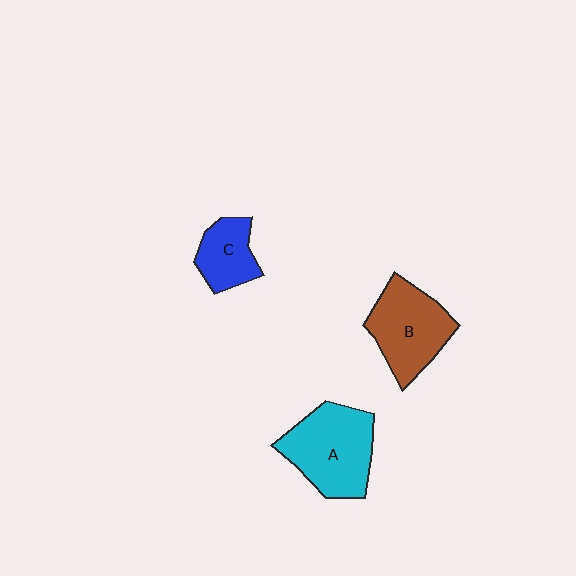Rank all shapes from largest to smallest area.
From largest to smallest: A (cyan), B (brown), C (blue).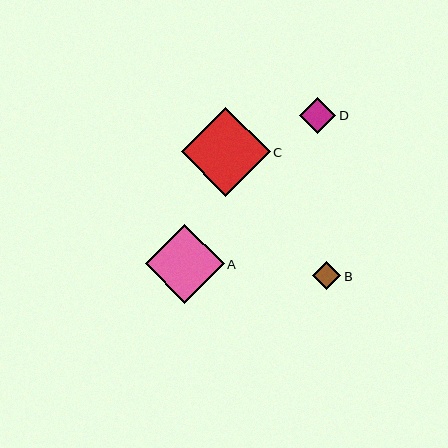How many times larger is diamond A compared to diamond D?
Diamond A is approximately 2.2 times the size of diamond D.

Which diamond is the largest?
Diamond C is the largest with a size of approximately 89 pixels.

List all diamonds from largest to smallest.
From largest to smallest: C, A, D, B.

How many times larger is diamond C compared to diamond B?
Diamond C is approximately 3.2 times the size of diamond B.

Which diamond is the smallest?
Diamond B is the smallest with a size of approximately 28 pixels.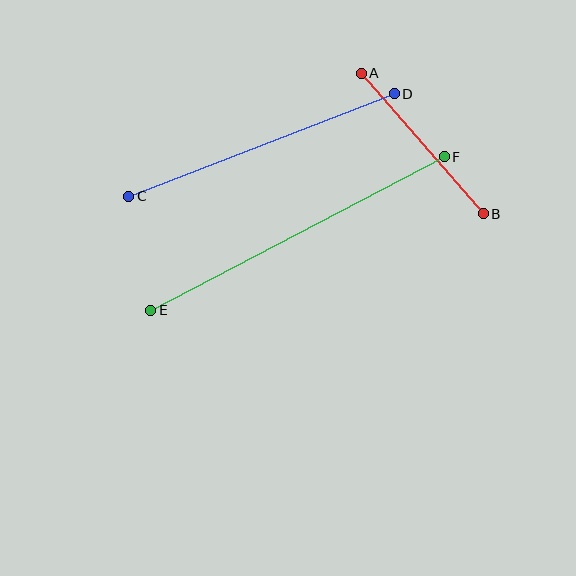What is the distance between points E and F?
The distance is approximately 332 pixels.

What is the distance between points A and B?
The distance is approximately 186 pixels.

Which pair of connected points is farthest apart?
Points E and F are farthest apart.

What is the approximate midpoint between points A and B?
The midpoint is at approximately (422, 144) pixels.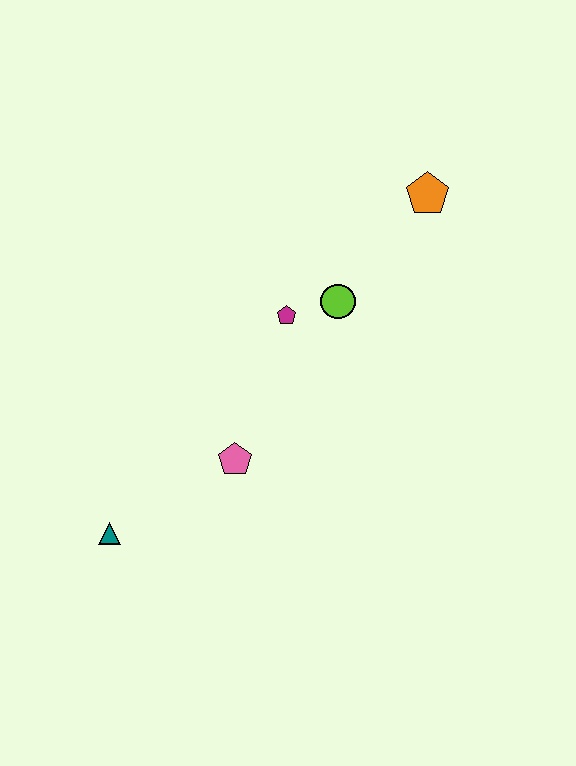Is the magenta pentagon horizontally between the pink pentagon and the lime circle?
Yes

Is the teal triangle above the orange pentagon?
No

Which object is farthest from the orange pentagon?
The teal triangle is farthest from the orange pentagon.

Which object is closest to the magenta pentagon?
The lime circle is closest to the magenta pentagon.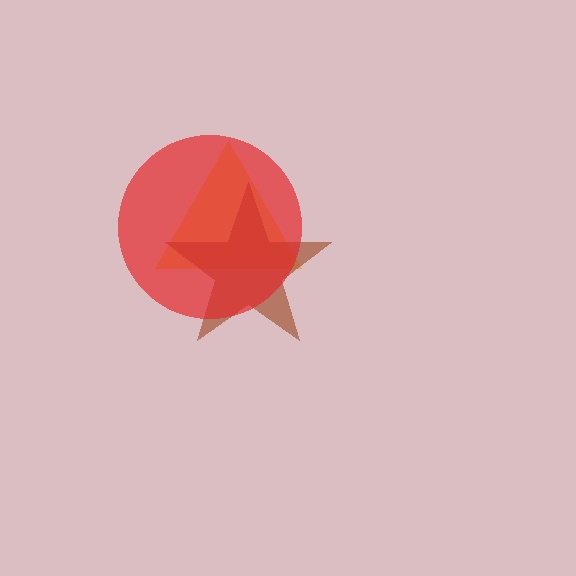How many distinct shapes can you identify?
There are 3 distinct shapes: an orange triangle, a brown star, a red circle.